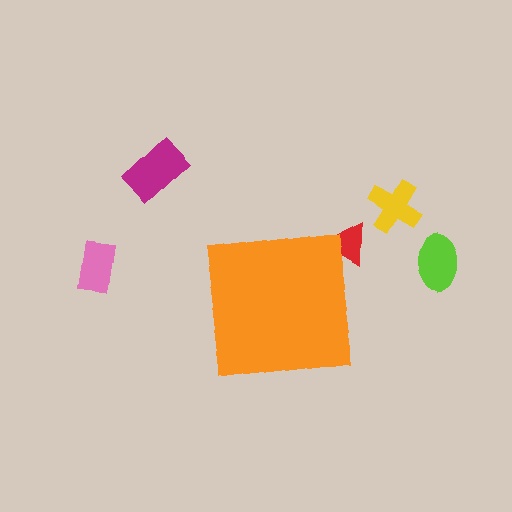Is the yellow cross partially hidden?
No, the yellow cross is fully visible.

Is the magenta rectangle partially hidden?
No, the magenta rectangle is fully visible.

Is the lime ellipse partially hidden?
No, the lime ellipse is fully visible.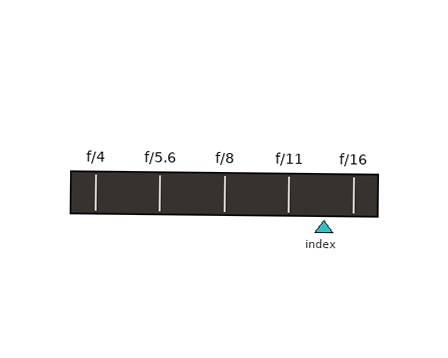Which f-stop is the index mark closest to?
The index mark is closest to f/16.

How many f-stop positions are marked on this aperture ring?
There are 5 f-stop positions marked.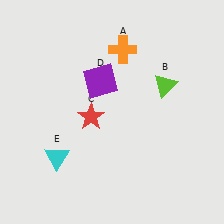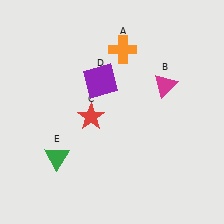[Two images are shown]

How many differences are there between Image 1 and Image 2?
There are 2 differences between the two images.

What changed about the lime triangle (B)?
In Image 1, B is lime. In Image 2, it changed to magenta.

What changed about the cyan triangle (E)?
In Image 1, E is cyan. In Image 2, it changed to green.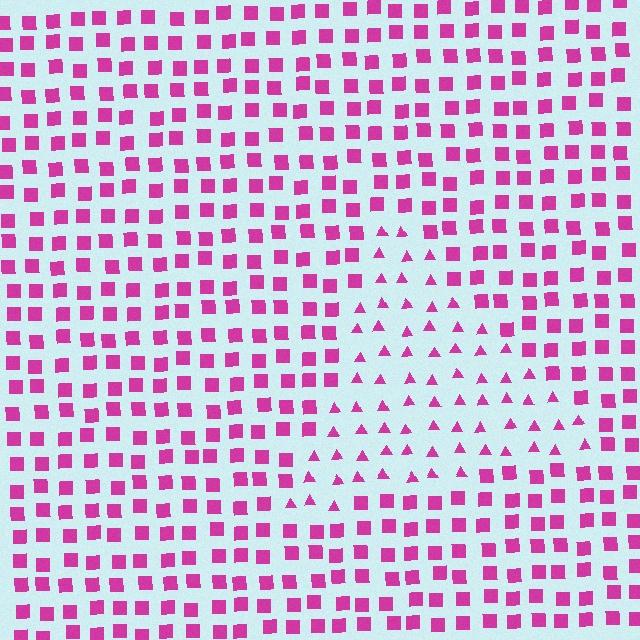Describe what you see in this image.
The image is filled with small magenta elements arranged in a uniform grid. A triangle-shaped region contains triangles, while the surrounding area contains squares. The boundary is defined purely by the change in element shape.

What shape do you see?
I see a triangle.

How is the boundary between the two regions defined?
The boundary is defined by a change in element shape: triangles inside vs. squares outside. All elements share the same color and spacing.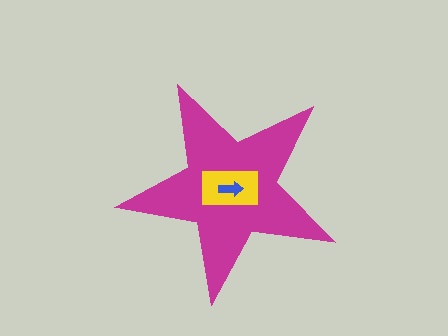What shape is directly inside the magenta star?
The yellow rectangle.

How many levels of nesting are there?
3.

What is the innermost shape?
The blue arrow.